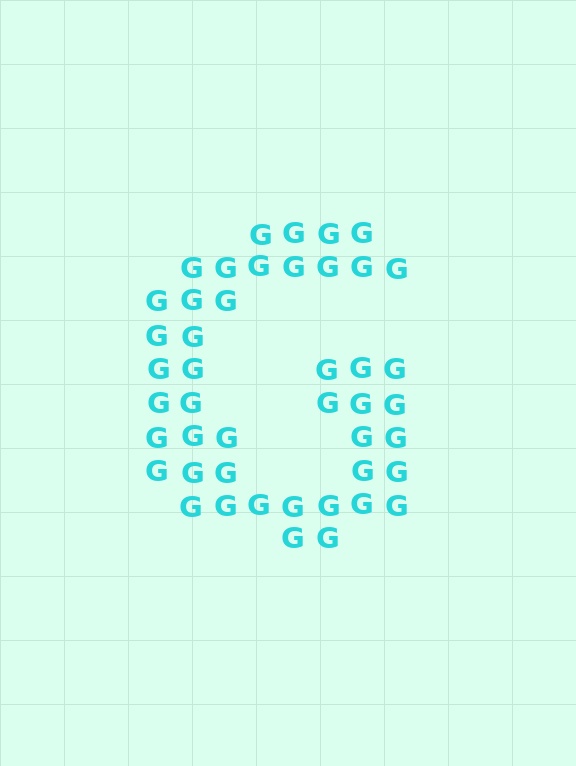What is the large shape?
The large shape is the letter G.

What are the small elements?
The small elements are letter G's.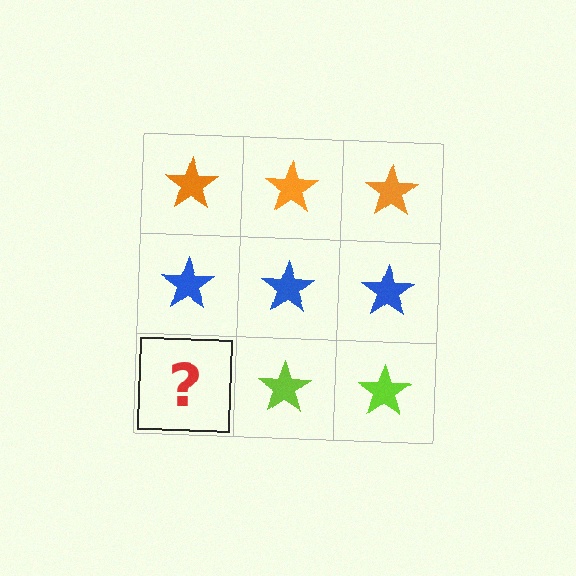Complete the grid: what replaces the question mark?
The question mark should be replaced with a lime star.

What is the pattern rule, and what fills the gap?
The rule is that each row has a consistent color. The gap should be filled with a lime star.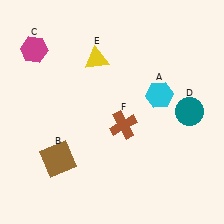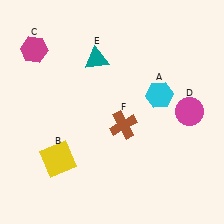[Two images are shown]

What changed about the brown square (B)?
In Image 1, B is brown. In Image 2, it changed to yellow.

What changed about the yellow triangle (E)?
In Image 1, E is yellow. In Image 2, it changed to teal.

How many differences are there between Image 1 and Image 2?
There are 3 differences between the two images.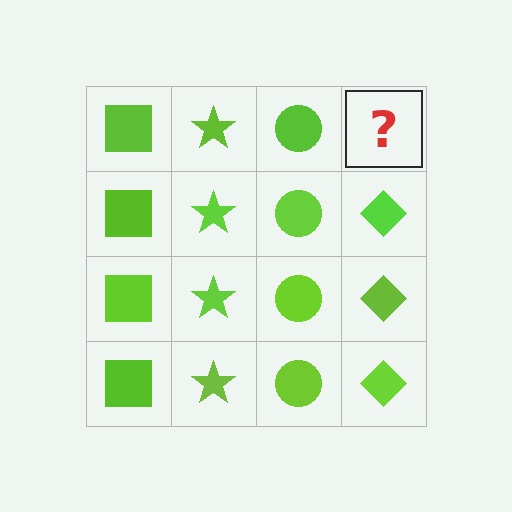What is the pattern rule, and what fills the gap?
The rule is that each column has a consistent shape. The gap should be filled with a lime diamond.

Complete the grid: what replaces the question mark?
The question mark should be replaced with a lime diamond.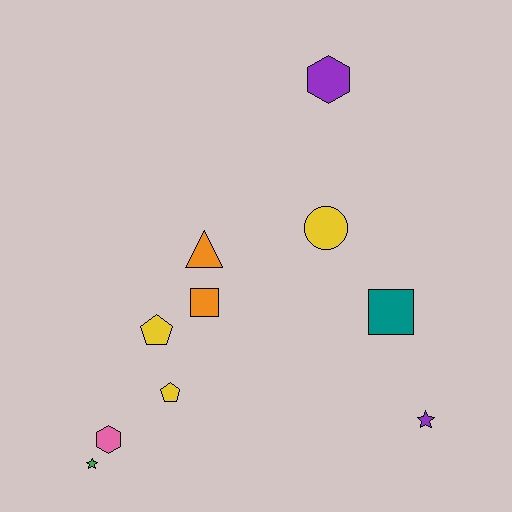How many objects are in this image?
There are 10 objects.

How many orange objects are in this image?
There are 2 orange objects.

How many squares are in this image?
There are 2 squares.